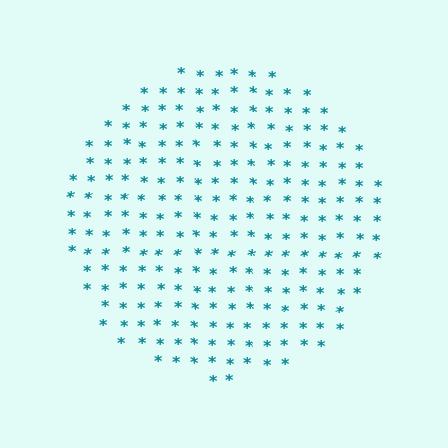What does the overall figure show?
The overall figure shows a circle.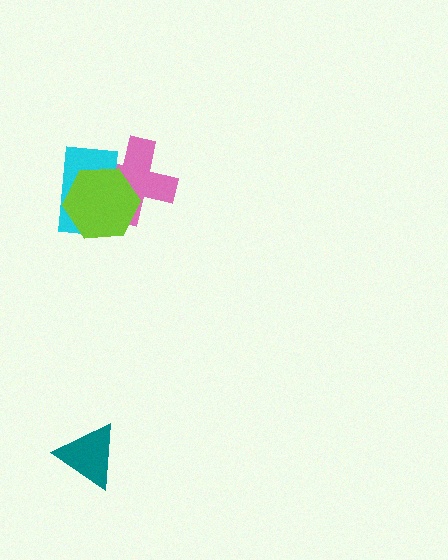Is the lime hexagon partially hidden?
No, no other shape covers it.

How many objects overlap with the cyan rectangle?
2 objects overlap with the cyan rectangle.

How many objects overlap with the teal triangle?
0 objects overlap with the teal triangle.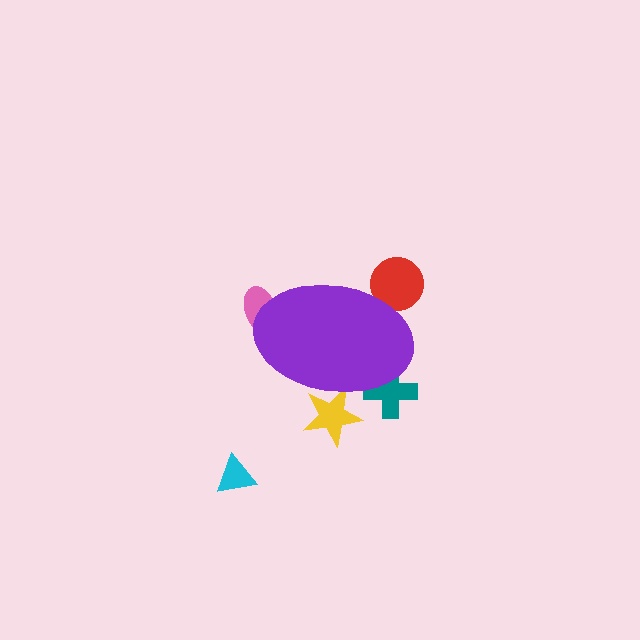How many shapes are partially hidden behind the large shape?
4 shapes are partially hidden.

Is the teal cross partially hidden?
Yes, the teal cross is partially hidden behind the purple ellipse.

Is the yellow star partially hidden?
Yes, the yellow star is partially hidden behind the purple ellipse.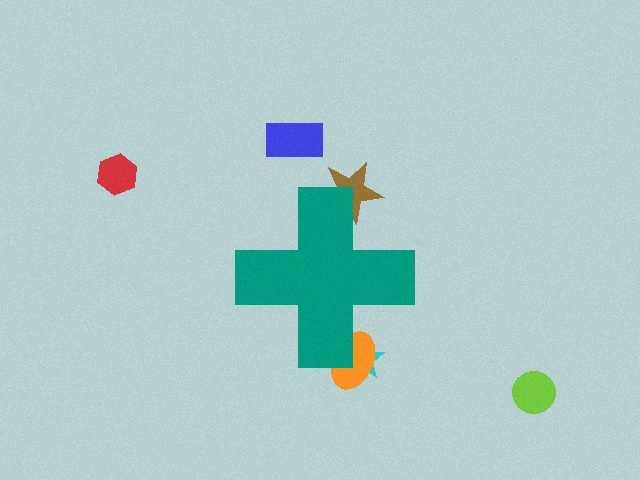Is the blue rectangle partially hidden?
No, the blue rectangle is fully visible.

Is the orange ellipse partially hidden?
Yes, the orange ellipse is partially hidden behind the teal cross.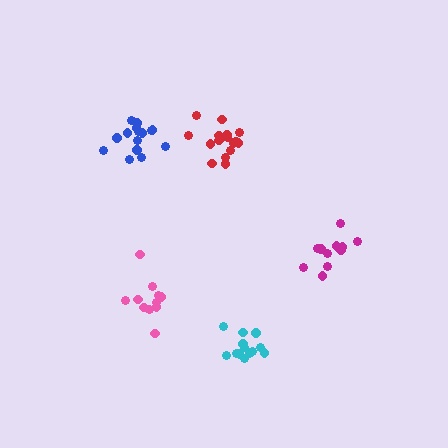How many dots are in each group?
Group 1: 16 dots, Group 2: 11 dots, Group 3: 11 dots, Group 4: 14 dots, Group 5: 16 dots (68 total).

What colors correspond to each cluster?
The clusters are colored: red, pink, magenta, cyan, blue.